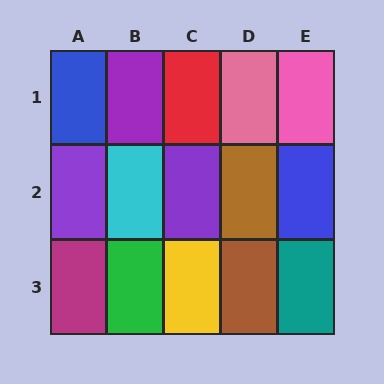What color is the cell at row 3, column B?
Green.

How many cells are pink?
2 cells are pink.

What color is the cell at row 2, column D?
Brown.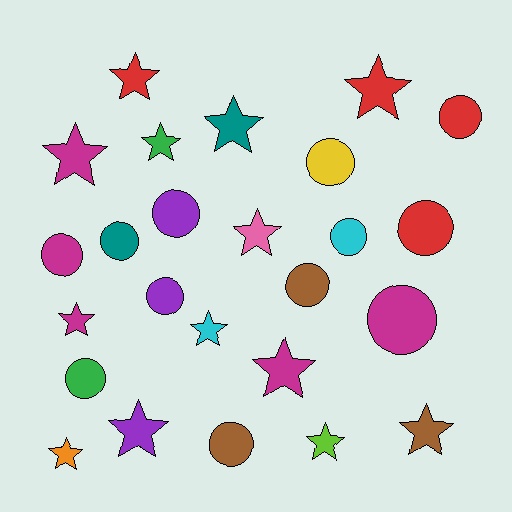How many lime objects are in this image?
There is 1 lime object.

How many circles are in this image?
There are 12 circles.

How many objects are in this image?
There are 25 objects.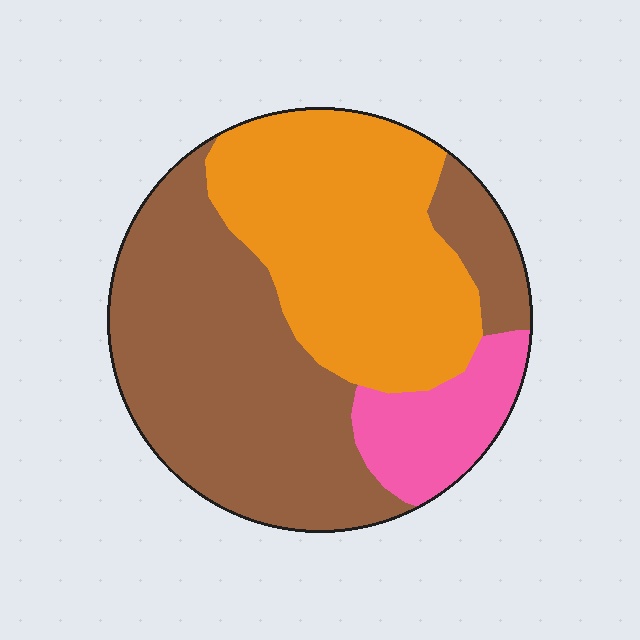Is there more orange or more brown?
Brown.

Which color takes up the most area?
Brown, at roughly 50%.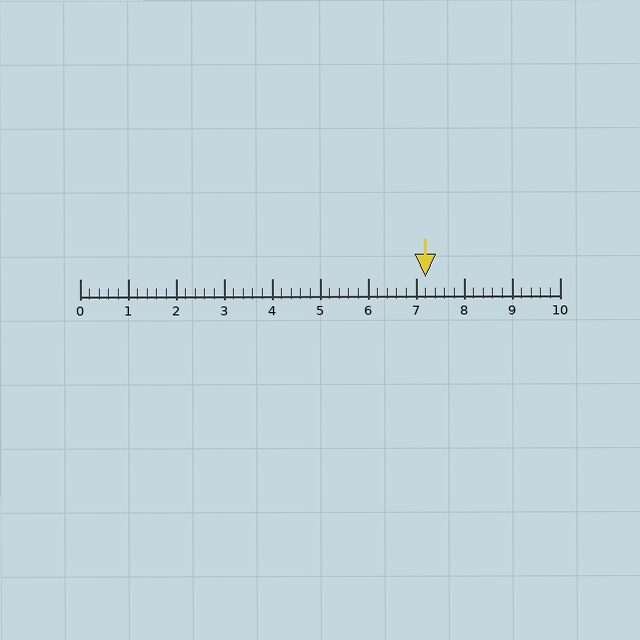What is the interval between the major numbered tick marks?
The major tick marks are spaced 1 units apart.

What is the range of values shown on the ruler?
The ruler shows values from 0 to 10.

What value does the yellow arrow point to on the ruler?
The yellow arrow points to approximately 7.2.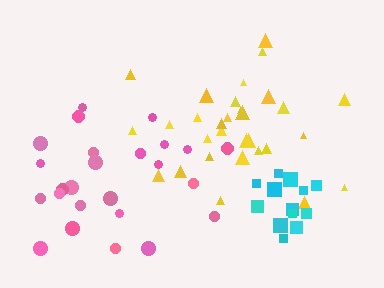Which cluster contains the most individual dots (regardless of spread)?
Yellow (30).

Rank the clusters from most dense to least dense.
cyan, yellow, pink.